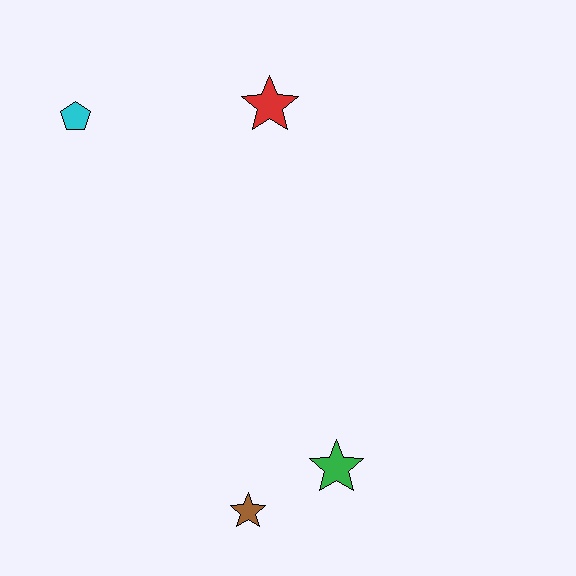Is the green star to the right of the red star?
Yes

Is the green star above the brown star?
Yes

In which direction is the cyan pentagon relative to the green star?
The cyan pentagon is above the green star.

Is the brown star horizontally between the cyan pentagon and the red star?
Yes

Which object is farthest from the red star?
The brown star is farthest from the red star.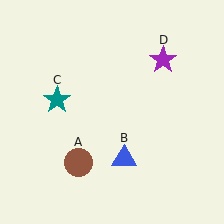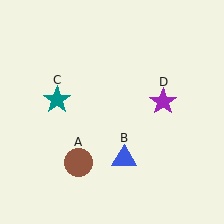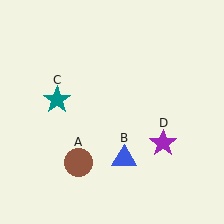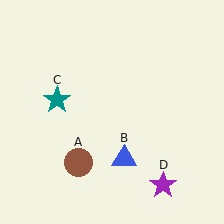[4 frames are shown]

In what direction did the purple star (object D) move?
The purple star (object D) moved down.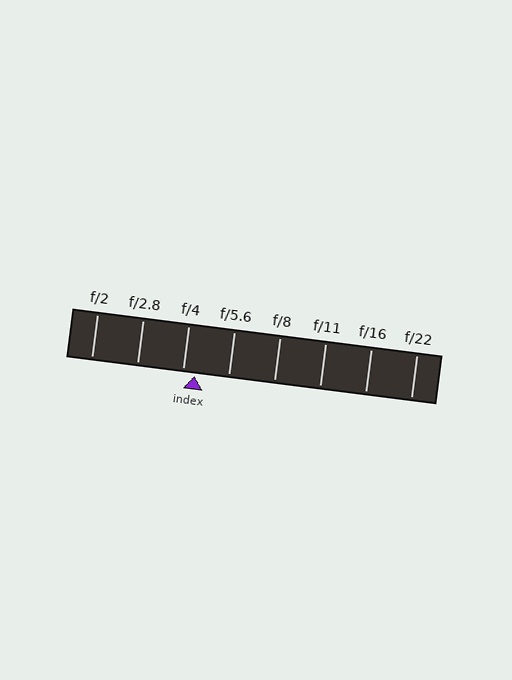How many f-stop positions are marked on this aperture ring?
There are 8 f-stop positions marked.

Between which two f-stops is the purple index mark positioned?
The index mark is between f/4 and f/5.6.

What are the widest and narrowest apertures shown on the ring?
The widest aperture shown is f/2 and the narrowest is f/22.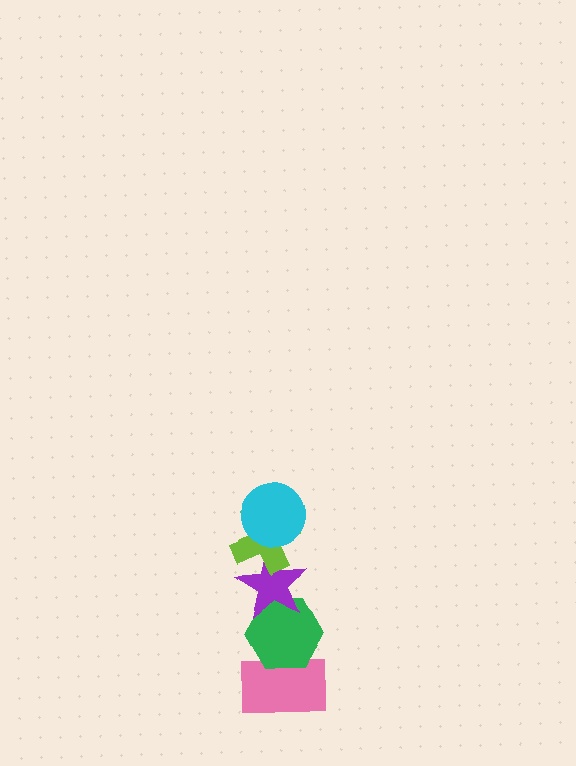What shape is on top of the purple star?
The lime cross is on top of the purple star.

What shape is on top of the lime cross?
The cyan circle is on top of the lime cross.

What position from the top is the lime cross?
The lime cross is 2nd from the top.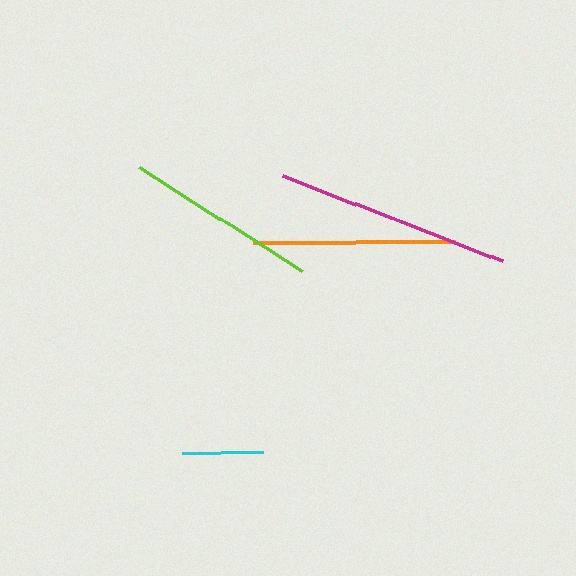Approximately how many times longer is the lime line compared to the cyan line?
The lime line is approximately 2.4 times the length of the cyan line.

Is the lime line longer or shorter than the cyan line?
The lime line is longer than the cyan line.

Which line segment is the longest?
The magenta line is the longest at approximately 236 pixels.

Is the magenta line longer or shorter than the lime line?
The magenta line is longer than the lime line.